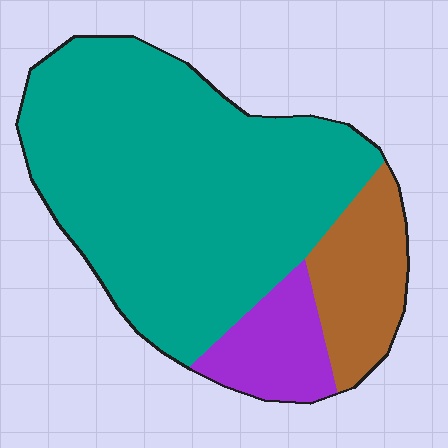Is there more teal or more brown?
Teal.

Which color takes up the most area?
Teal, at roughly 70%.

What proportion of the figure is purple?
Purple takes up about one eighth (1/8) of the figure.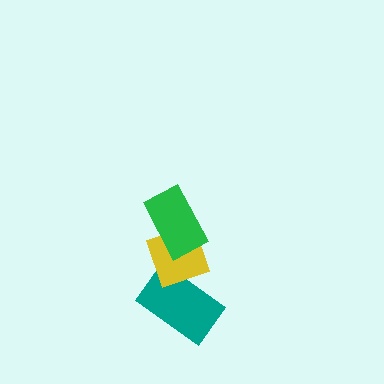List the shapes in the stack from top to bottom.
From top to bottom: the green rectangle, the yellow diamond, the teal rectangle.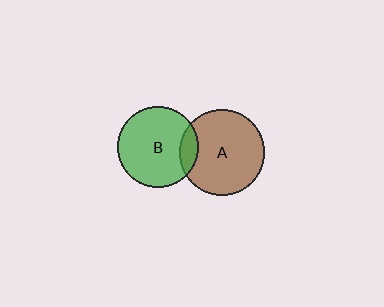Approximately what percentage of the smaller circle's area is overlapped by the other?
Approximately 15%.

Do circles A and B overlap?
Yes.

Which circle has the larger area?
Circle A (brown).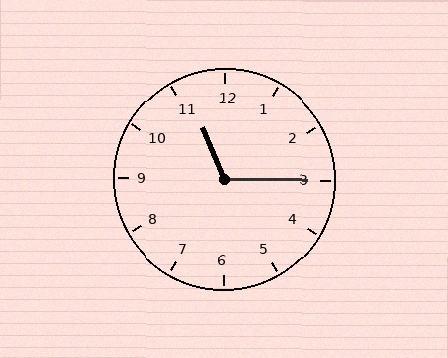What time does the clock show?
11:15.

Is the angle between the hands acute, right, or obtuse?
It is obtuse.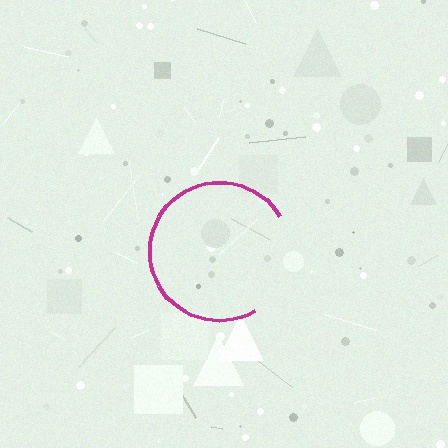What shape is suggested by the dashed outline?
The dashed outline suggests a circle.